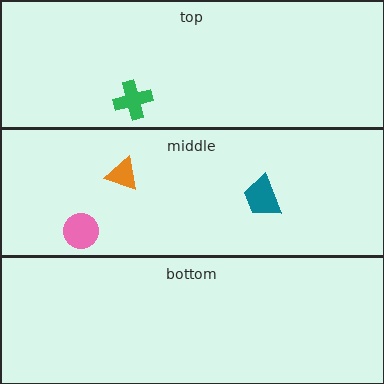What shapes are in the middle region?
The orange triangle, the teal trapezoid, the pink circle.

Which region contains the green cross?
The top region.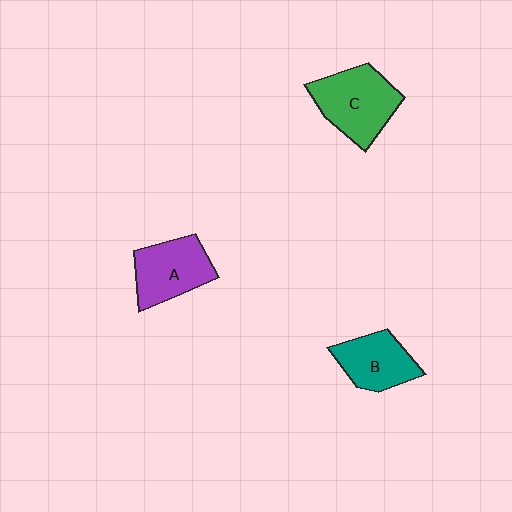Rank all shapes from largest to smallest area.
From largest to smallest: C (green), A (purple), B (teal).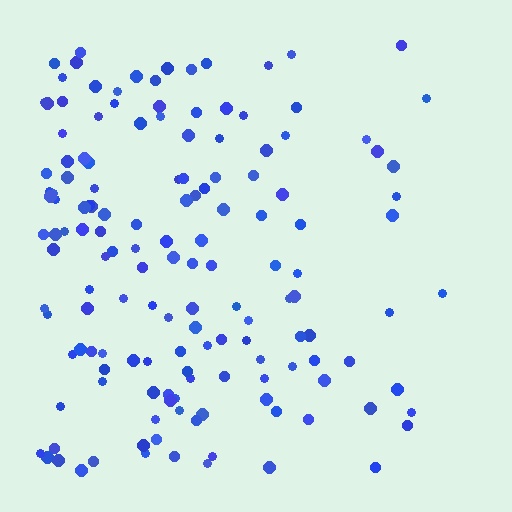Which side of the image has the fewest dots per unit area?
The right.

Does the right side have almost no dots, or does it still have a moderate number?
Still a moderate number, just noticeably fewer than the left.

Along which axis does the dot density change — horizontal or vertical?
Horizontal.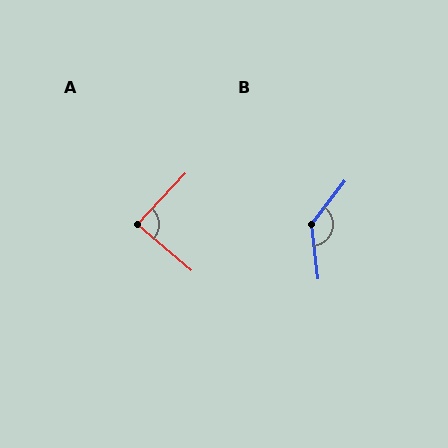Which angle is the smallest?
A, at approximately 87 degrees.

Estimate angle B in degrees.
Approximately 136 degrees.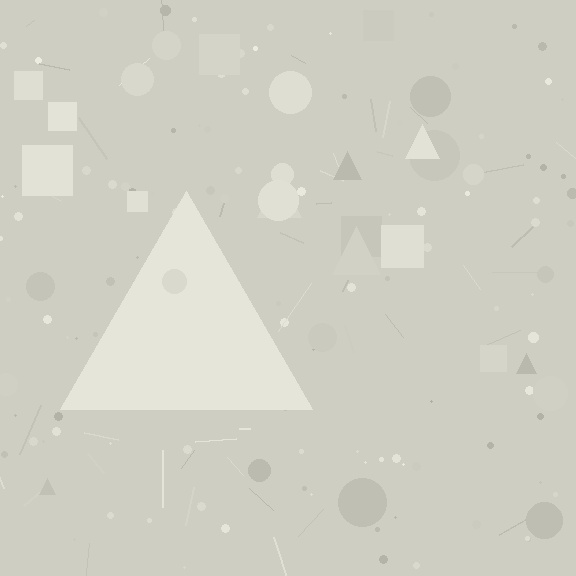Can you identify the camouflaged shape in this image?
The camouflaged shape is a triangle.